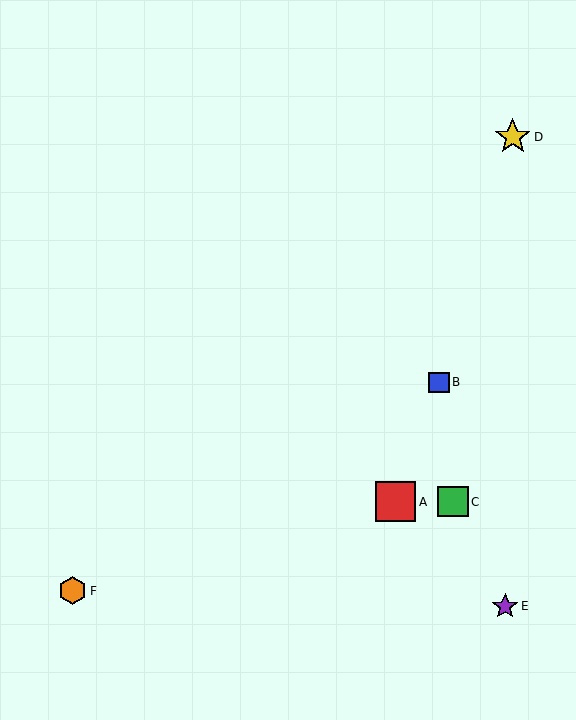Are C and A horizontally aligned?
Yes, both are at y≈502.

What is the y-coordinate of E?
Object E is at y≈606.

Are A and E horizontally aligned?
No, A is at y≈502 and E is at y≈606.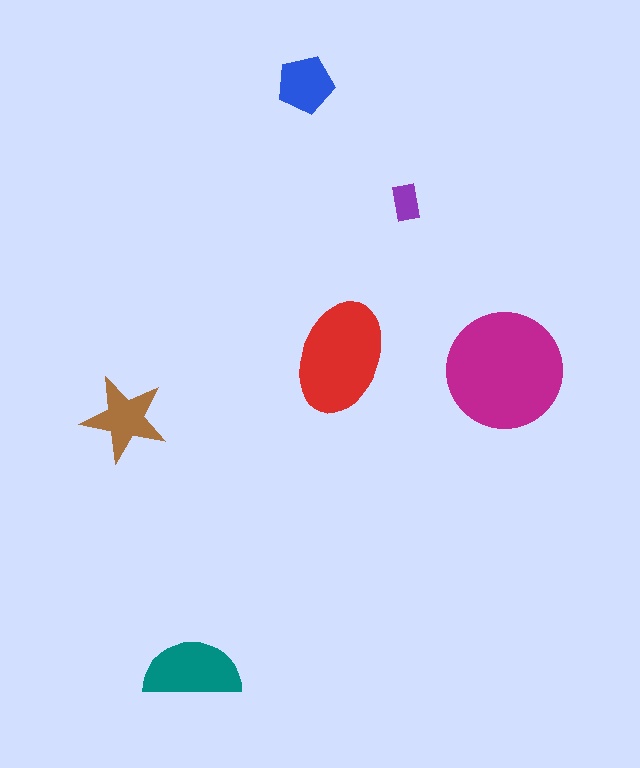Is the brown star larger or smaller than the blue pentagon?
Larger.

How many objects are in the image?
There are 6 objects in the image.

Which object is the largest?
The magenta circle.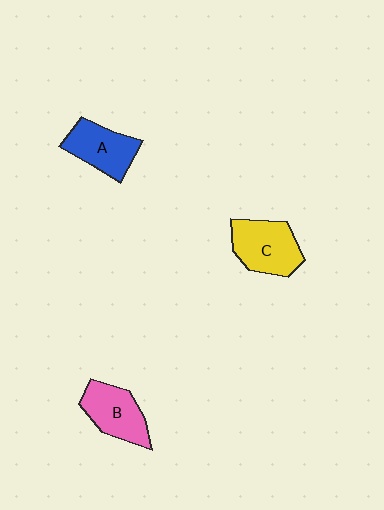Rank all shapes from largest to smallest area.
From largest to smallest: C (yellow), B (pink), A (blue).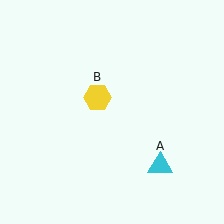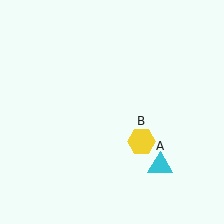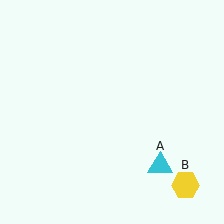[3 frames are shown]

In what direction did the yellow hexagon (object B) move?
The yellow hexagon (object B) moved down and to the right.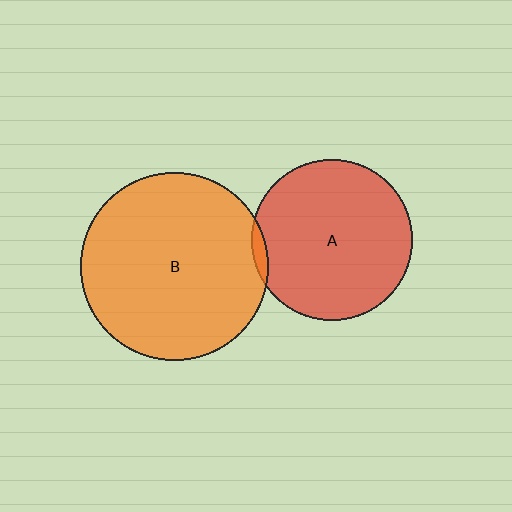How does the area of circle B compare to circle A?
Approximately 1.4 times.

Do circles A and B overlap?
Yes.